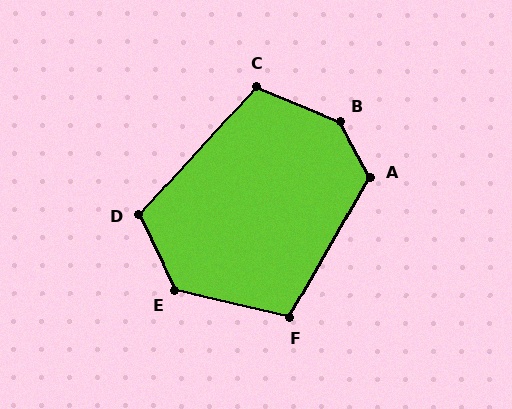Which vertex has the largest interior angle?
B, at approximately 142 degrees.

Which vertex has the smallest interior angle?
F, at approximately 107 degrees.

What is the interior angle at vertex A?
Approximately 121 degrees (obtuse).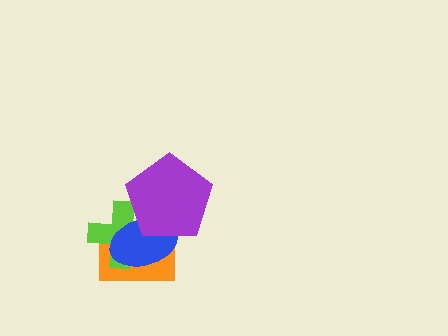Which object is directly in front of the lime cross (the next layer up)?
The blue ellipse is directly in front of the lime cross.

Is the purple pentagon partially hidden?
No, no other shape covers it.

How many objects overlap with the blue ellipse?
3 objects overlap with the blue ellipse.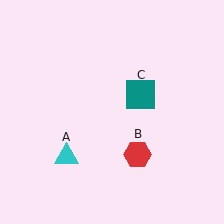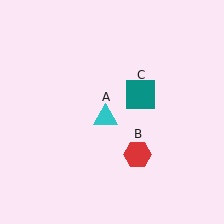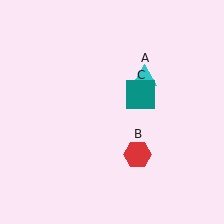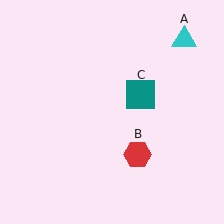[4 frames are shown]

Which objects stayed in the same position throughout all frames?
Red hexagon (object B) and teal square (object C) remained stationary.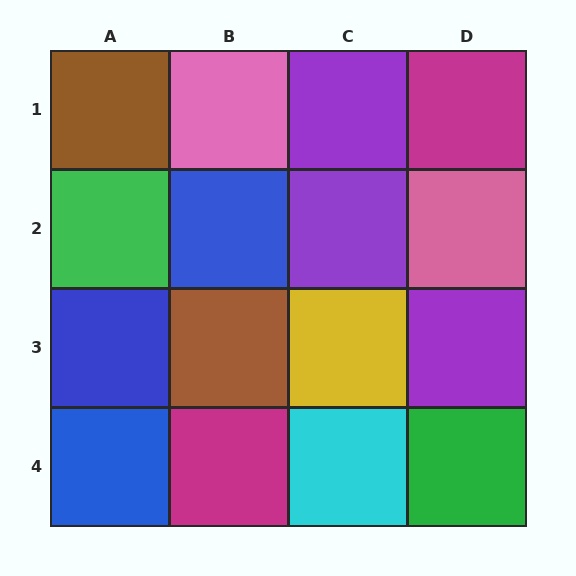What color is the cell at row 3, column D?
Purple.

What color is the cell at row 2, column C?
Purple.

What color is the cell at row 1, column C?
Purple.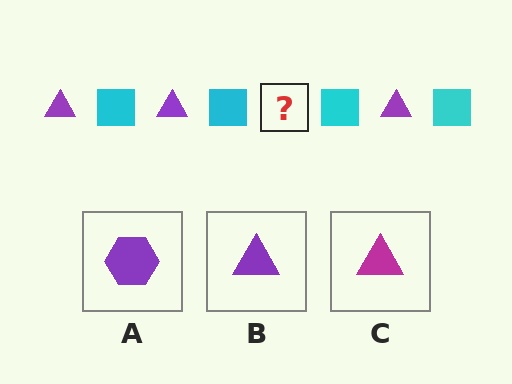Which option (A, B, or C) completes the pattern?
B.